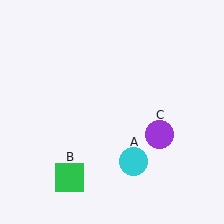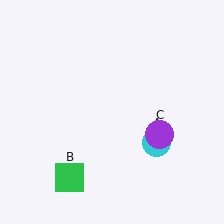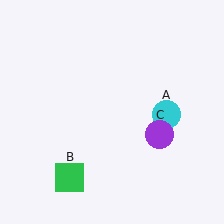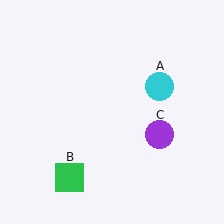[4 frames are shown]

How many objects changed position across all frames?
1 object changed position: cyan circle (object A).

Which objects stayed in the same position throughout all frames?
Green square (object B) and purple circle (object C) remained stationary.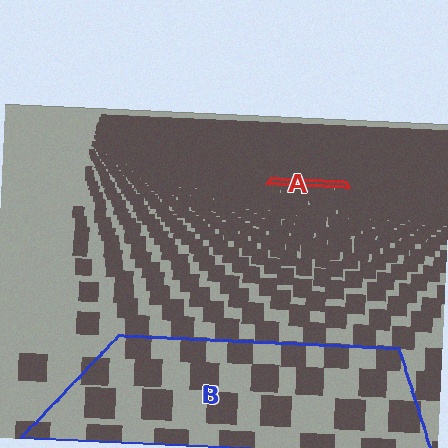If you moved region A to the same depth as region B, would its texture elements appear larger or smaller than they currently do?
They would appear larger. At a closer depth, the same texture elements are projected at a bigger on-screen size.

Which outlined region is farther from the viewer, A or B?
Region A is farther from the viewer — the texture elements inside it appear smaller and more densely packed.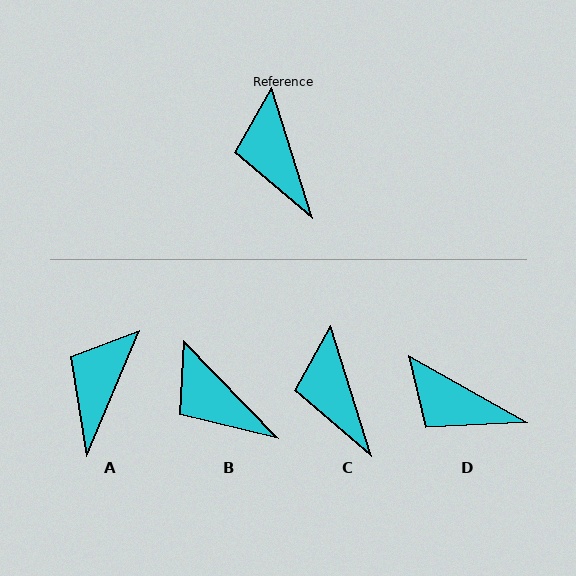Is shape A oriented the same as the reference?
No, it is off by about 40 degrees.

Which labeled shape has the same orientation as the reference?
C.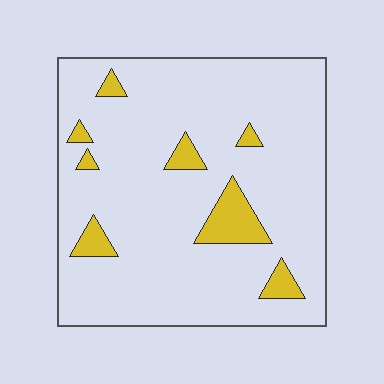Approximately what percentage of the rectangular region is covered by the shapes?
Approximately 10%.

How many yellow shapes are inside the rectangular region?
8.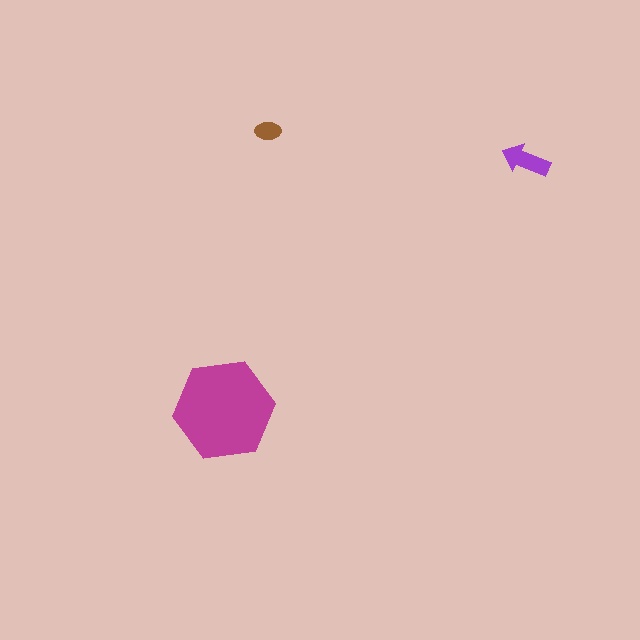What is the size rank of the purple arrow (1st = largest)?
2nd.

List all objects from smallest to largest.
The brown ellipse, the purple arrow, the magenta hexagon.